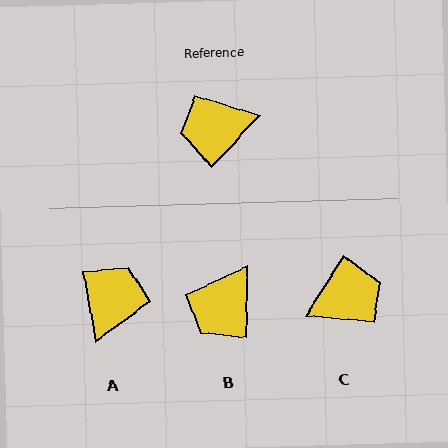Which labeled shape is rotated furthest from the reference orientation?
C, about 169 degrees away.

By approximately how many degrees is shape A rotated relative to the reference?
Approximately 127 degrees clockwise.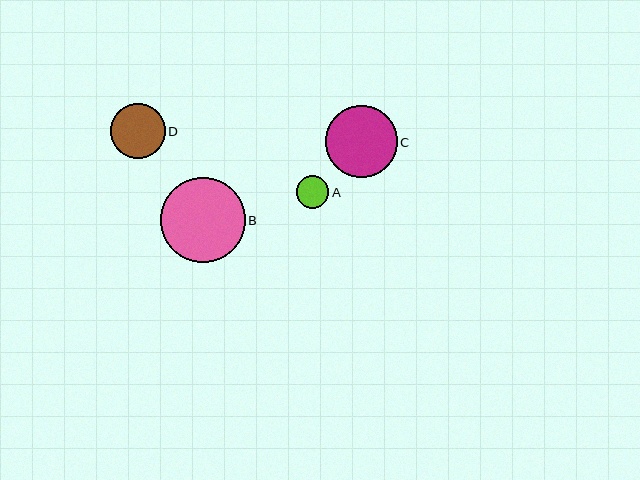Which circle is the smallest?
Circle A is the smallest with a size of approximately 33 pixels.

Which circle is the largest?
Circle B is the largest with a size of approximately 85 pixels.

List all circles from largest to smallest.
From largest to smallest: B, C, D, A.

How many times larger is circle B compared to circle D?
Circle B is approximately 1.6 times the size of circle D.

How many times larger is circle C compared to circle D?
Circle C is approximately 1.3 times the size of circle D.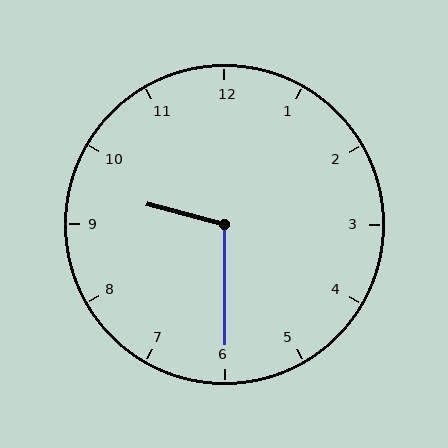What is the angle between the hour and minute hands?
Approximately 105 degrees.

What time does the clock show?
9:30.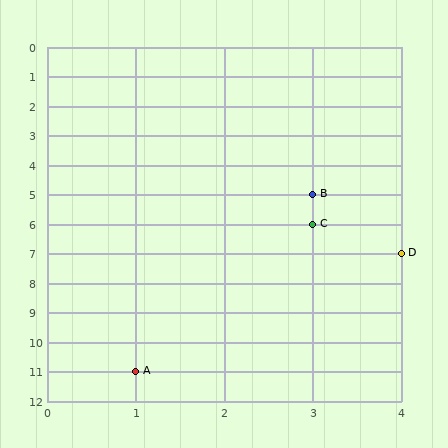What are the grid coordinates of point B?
Point B is at grid coordinates (3, 5).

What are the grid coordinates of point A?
Point A is at grid coordinates (1, 11).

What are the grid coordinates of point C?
Point C is at grid coordinates (3, 6).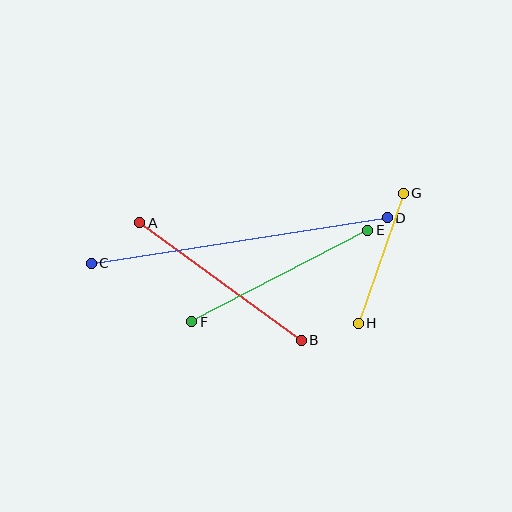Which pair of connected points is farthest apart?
Points C and D are farthest apart.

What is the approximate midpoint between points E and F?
The midpoint is at approximately (280, 276) pixels.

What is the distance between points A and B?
The distance is approximately 199 pixels.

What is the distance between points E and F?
The distance is approximately 199 pixels.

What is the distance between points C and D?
The distance is approximately 299 pixels.